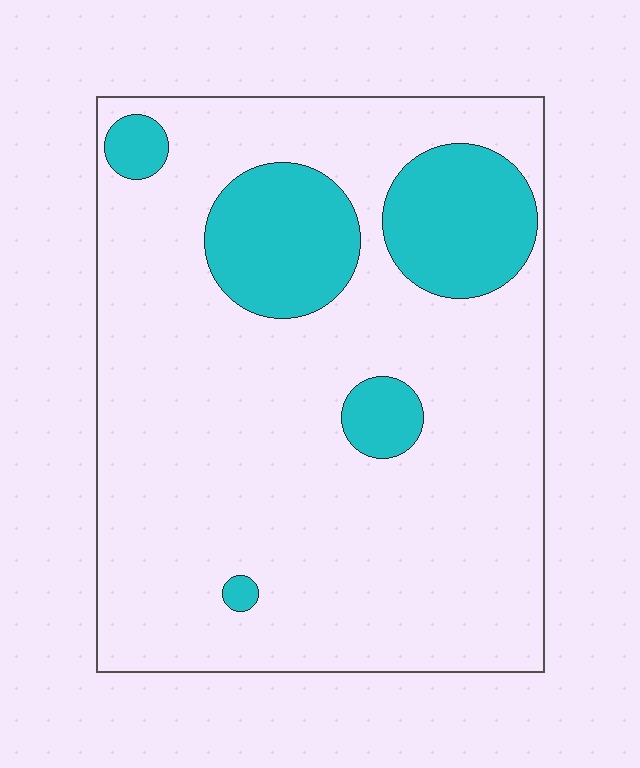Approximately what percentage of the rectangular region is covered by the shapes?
Approximately 20%.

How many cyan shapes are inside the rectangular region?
5.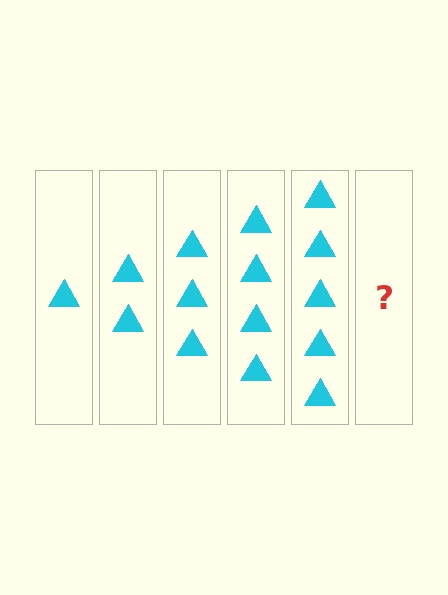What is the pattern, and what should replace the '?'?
The pattern is that each step adds one more triangle. The '?' should be 6 triangles.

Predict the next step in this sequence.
The next step is 6 triangles.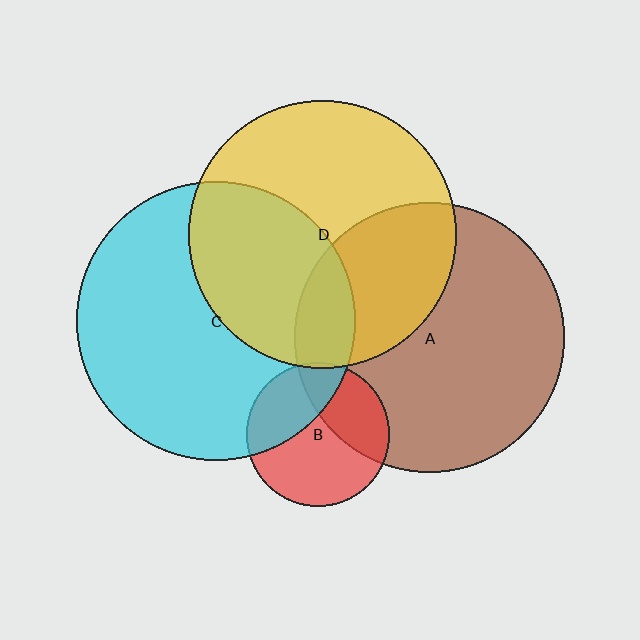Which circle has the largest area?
Circle C (cyan).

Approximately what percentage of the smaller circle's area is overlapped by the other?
Approximately 35%.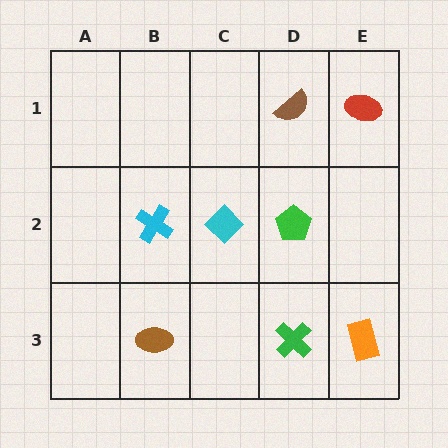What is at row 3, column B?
A brown ellipse.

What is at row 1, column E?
A red ellipse.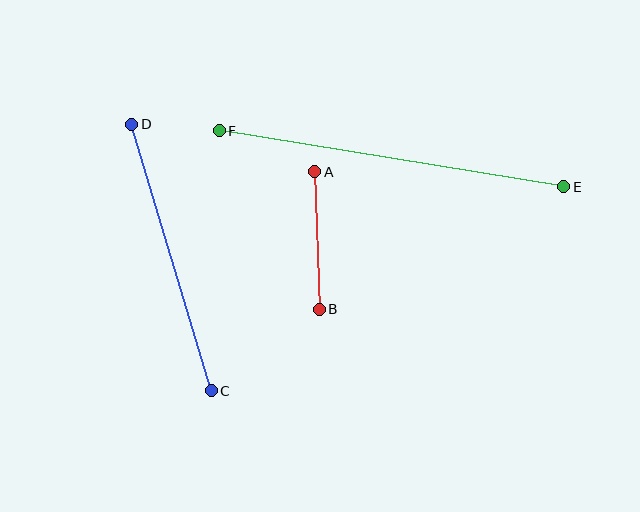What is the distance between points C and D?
The distance is approximately 278 pixels.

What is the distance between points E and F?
The distance is approximately 349 pixels.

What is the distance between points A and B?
The distance is approximately 138 pixels.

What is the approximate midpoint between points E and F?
The midpoint is at approximately (391, 159) pixels.